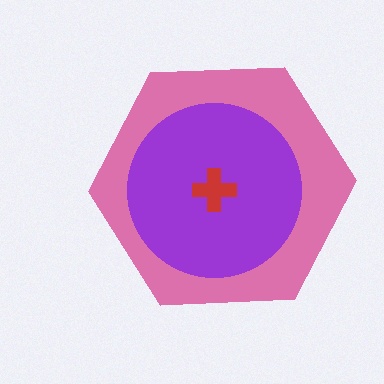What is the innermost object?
The red cross.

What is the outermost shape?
The pink hexagon.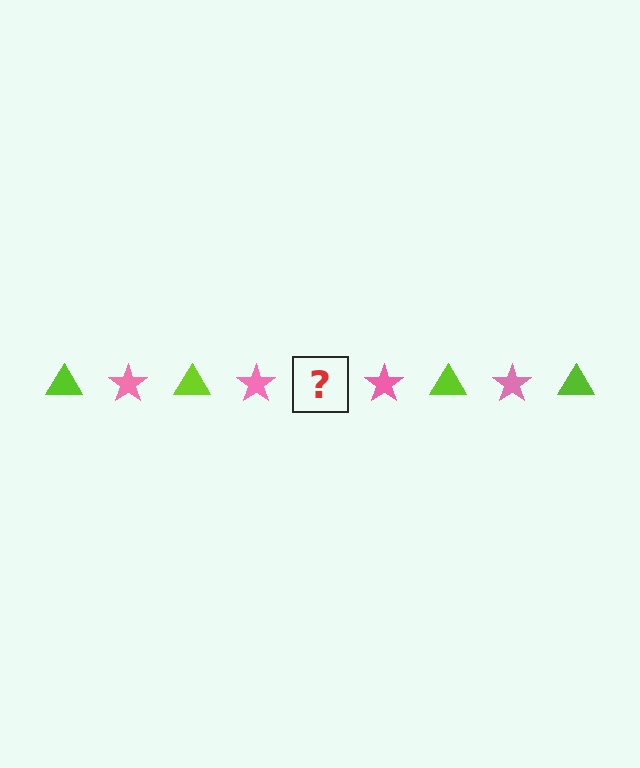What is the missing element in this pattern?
The missing element is a lime triangle.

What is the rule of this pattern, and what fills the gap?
The rule is that the pattern alternates between lime triangle and pink star. The gap should be filled with a lime triangle.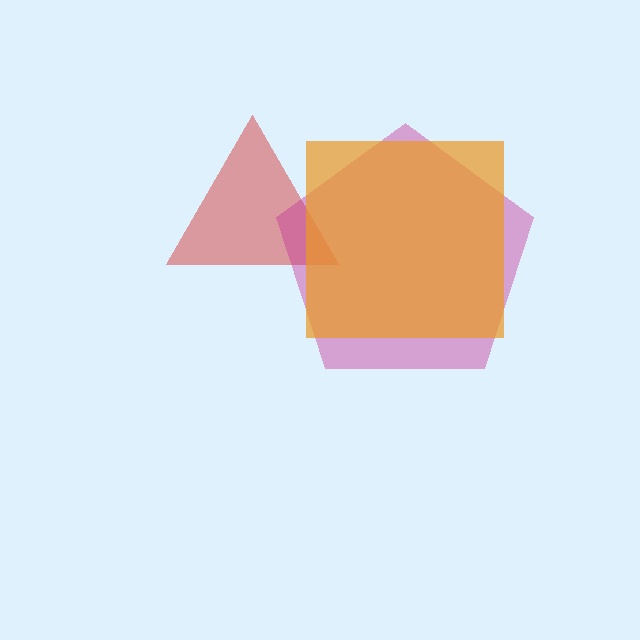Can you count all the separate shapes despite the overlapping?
Yes, there are 3 separate shapes.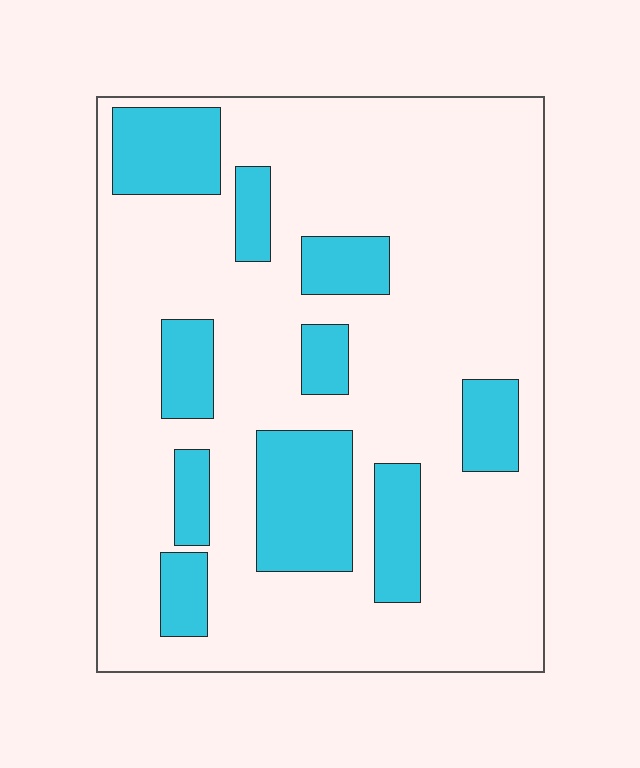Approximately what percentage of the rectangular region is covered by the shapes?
Approximately 25%.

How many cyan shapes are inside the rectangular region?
10.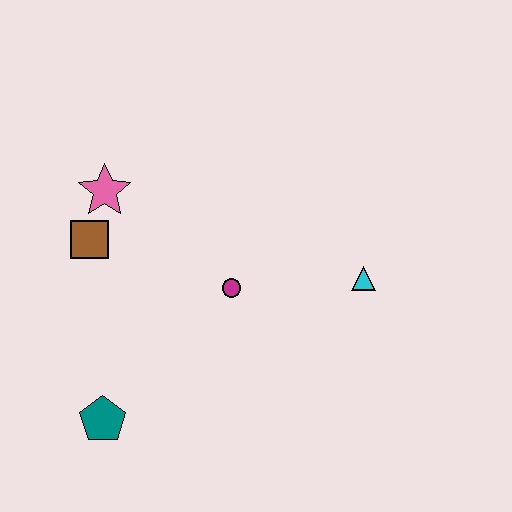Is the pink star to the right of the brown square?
Yes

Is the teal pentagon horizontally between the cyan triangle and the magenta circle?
No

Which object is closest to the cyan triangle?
The magenta circle is closest to the cyan triangle.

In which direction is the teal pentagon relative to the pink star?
The teal pentagon is below the pink star.